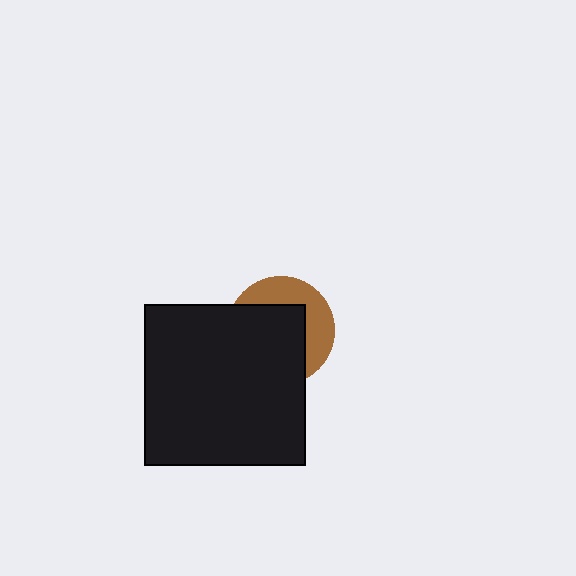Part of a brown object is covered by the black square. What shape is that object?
It is a circle.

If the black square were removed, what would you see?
You would see the complete brown circle.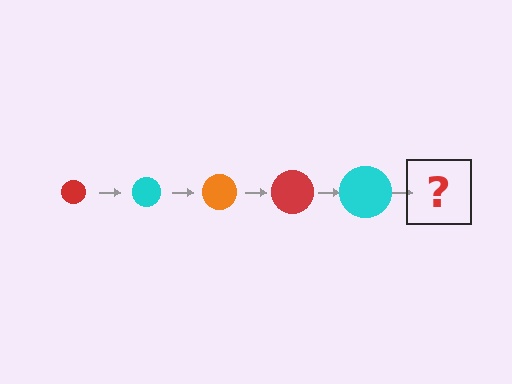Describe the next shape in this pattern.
It should be an orange circle, larger than the previous one.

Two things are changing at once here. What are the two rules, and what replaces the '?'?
The two rules are that the circle grows larger each step and the color cycles through red, cyan, and orange. The '?' should be an orange circle, larger than the previous one.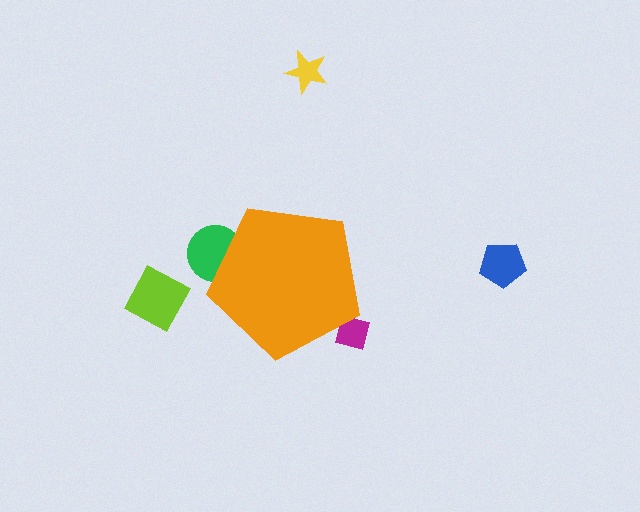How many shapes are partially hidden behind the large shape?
2 shapes are partially hidden.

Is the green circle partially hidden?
Yes, the green circle is partially hidden behind the orange pentagon.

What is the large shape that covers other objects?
An orange pentagon.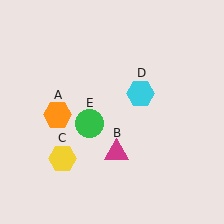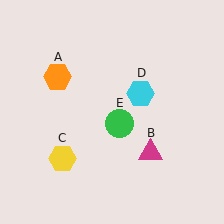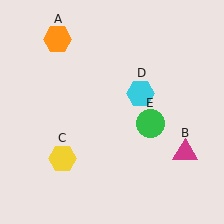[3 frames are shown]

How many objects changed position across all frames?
3 objects changed position: orange hexagon (object A), magenta triangle (object B), green circle (object E).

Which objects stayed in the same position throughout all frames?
Yellow hexagon (object C) and cyan hexagon (object D) remained stationary.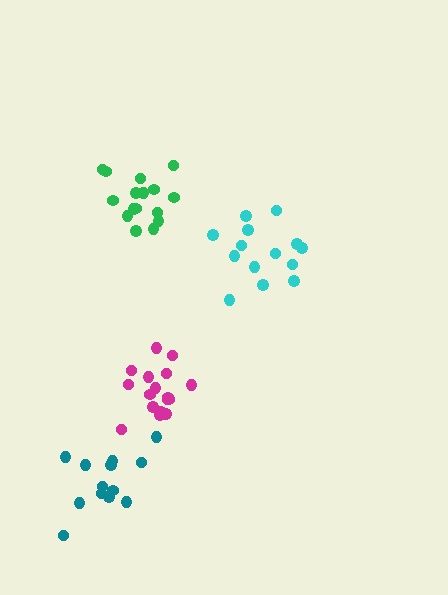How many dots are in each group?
Group 1: 14 dots, Group 2: 13 dots, Group 3: 16 dots, Group 4: 17 dots (60 total).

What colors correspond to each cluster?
The clusters are colored: cyan, teal, green, magenta.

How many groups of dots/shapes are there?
There are 4 groups.